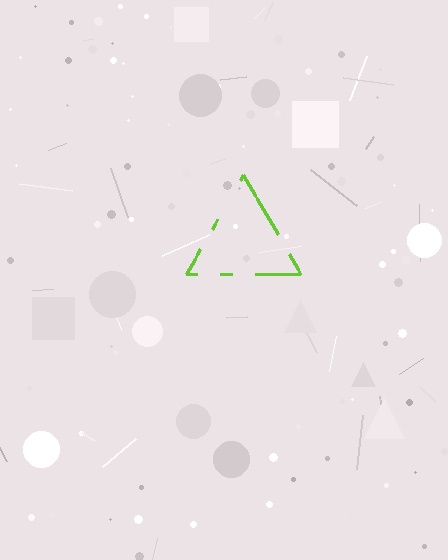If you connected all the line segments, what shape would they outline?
They would outline a triangle.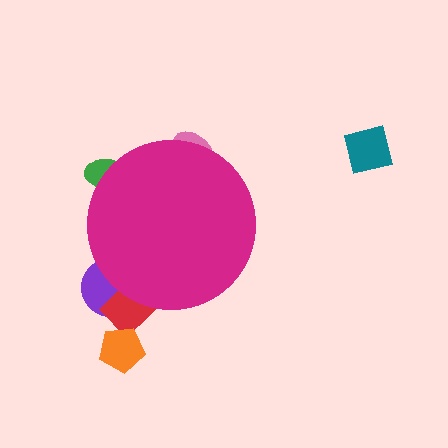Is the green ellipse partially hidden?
Yes, the green ellipse is partially hidden behind the magenta circle.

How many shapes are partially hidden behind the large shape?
4 shapes are partially hidden.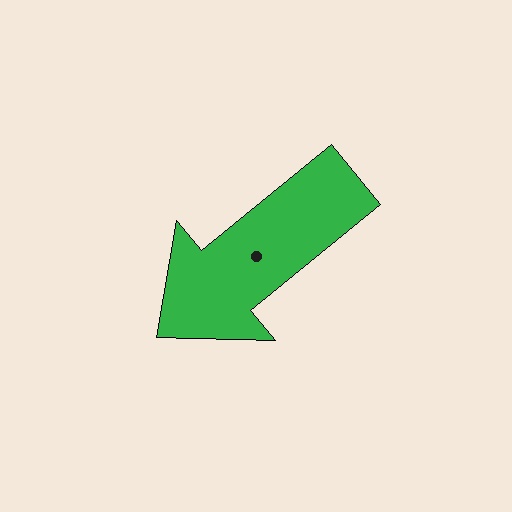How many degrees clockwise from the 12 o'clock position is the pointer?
Approximately 231 degrees.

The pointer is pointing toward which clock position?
Roughly 8 o'clock.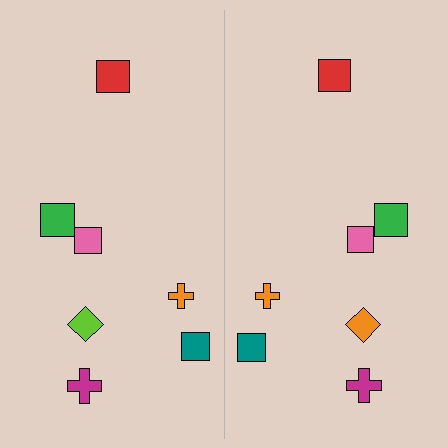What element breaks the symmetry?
The orange diamond on the right side breaks the symmetry — its mirror counterpart is lime.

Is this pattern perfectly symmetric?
No, the pattern is not perfectly symmetric. The orange diamond on the right side breaks the symmetry — its mirror counterpart is lime.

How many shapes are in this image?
There are 14 shapes in this image.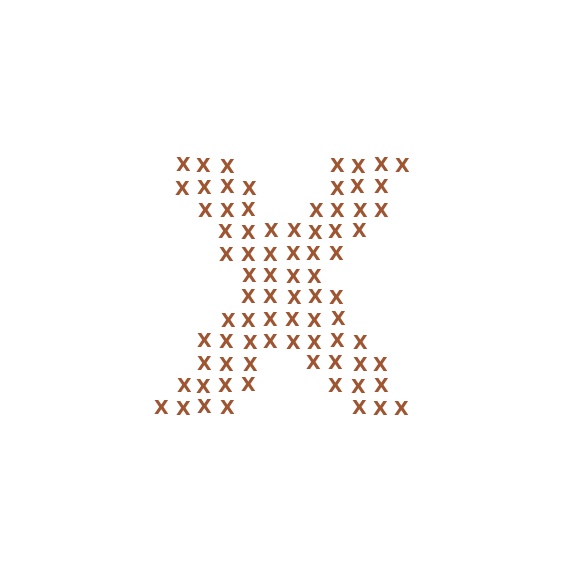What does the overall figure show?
The overall figure shows the letter X.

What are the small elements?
The small elements are letter X's.